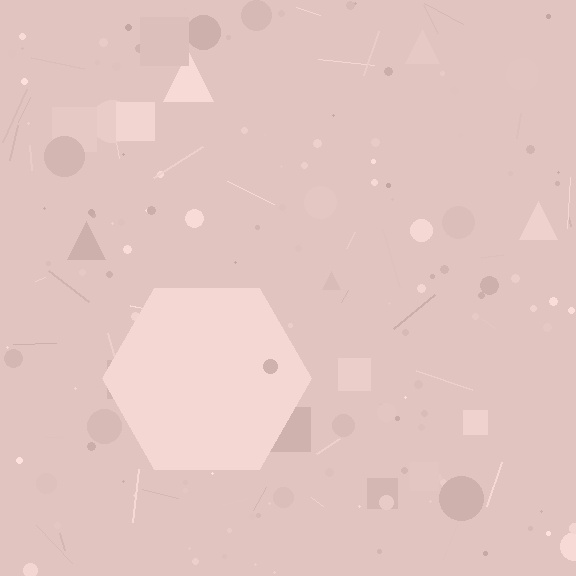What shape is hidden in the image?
A hexagon is hidden in the image.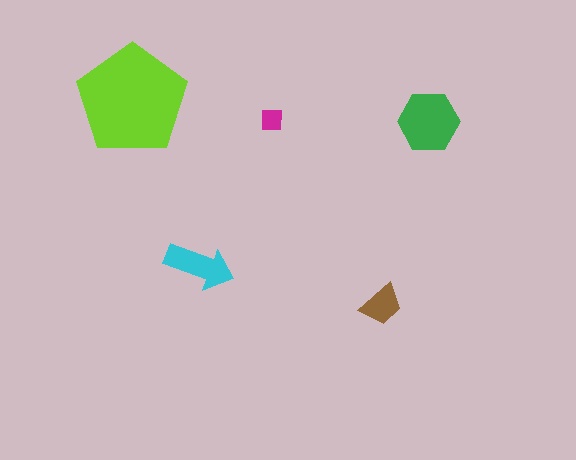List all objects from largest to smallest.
The lime pentagon, the green hexagon, the cyan arrow, the brown trapezoid, the magenta square.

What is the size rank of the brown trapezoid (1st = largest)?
4th.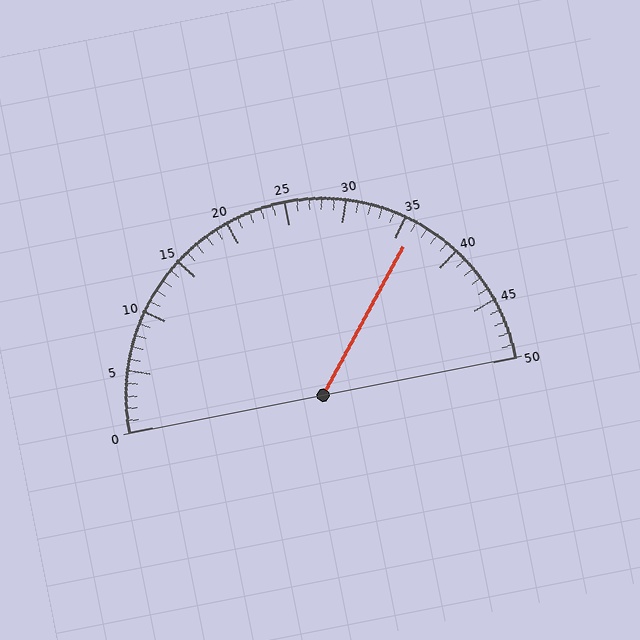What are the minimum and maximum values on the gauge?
The gauge ranges from 0 to 50.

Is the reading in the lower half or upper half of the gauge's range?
The reading is in the upper half of the range (0 to 50).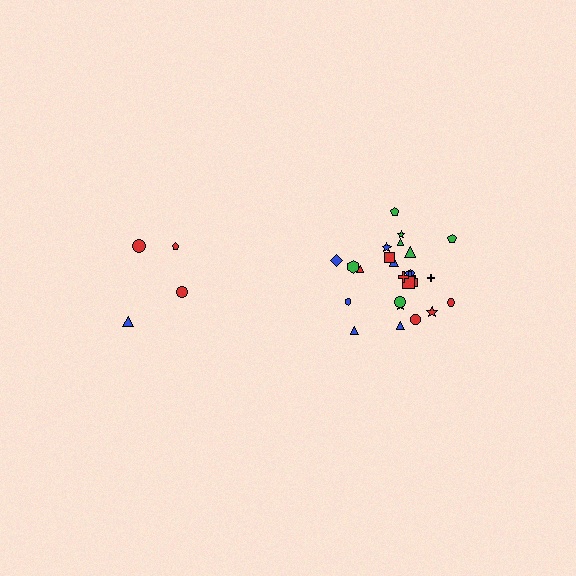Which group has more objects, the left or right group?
The right group.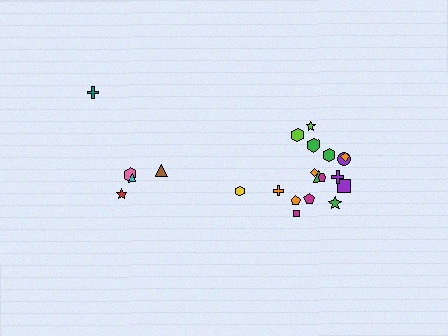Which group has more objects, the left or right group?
The right group.